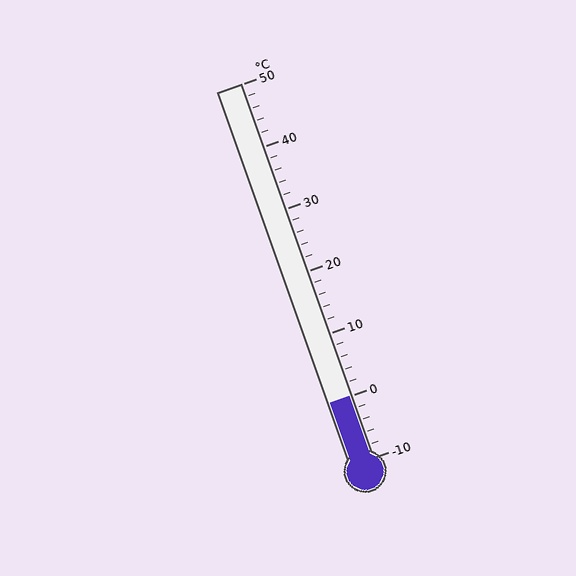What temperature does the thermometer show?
The thermometer shows approximately 0°C.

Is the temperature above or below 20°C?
The temperature is below 20°C.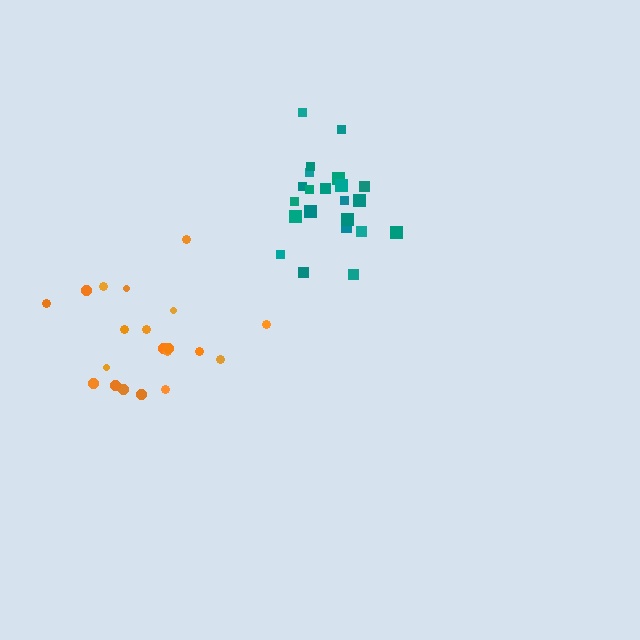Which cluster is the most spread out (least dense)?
Orange.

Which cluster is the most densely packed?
Teal.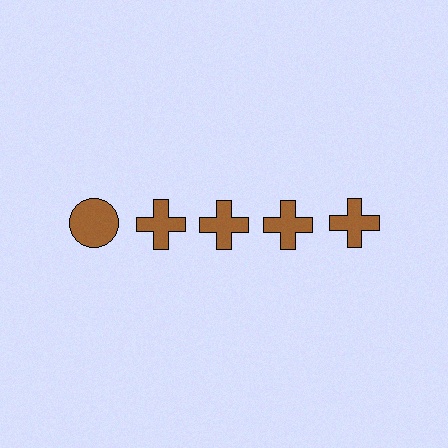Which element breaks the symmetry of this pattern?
The brown circle in the top row, leftmost column breaks the symmetry. All other shapes are brown crosses.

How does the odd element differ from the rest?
It has a different shape: circle instead of cross.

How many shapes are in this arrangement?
There are 5 shapes arranged in a grid pattern.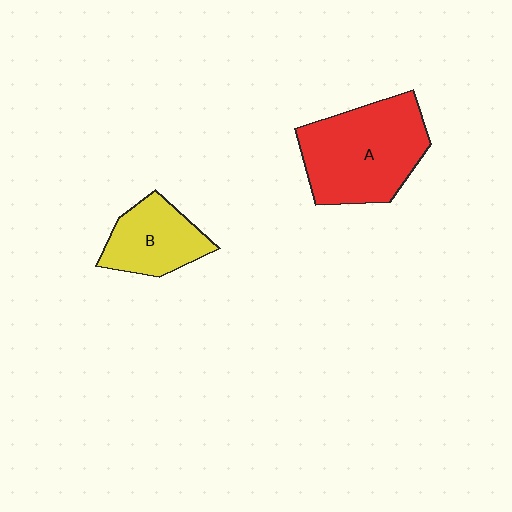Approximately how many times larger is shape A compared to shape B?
Approximately 1.7 times.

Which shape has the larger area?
Shape A (red).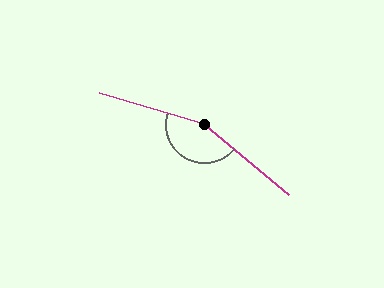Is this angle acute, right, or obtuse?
It is obtuse.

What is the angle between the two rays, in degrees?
Approximately 157 degrees.